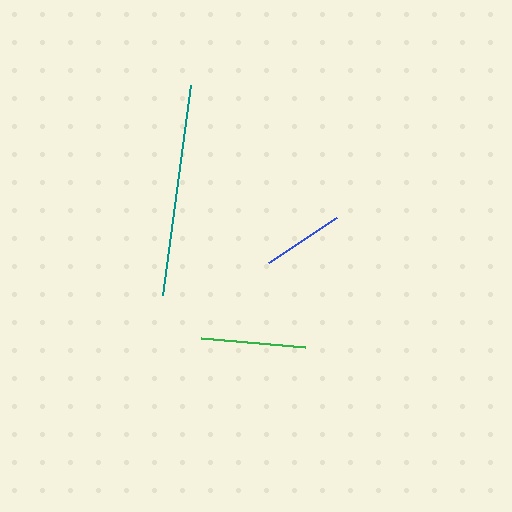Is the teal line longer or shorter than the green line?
The teal line is longer than the green line.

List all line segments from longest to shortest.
From longest to shortest: teal, green, blue.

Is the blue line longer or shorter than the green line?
The green line is longer than the blue line.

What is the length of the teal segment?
The teal segment is approximately 212 pixels long.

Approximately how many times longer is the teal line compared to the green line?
The teal line is approximately 2.0 times the length of the green line.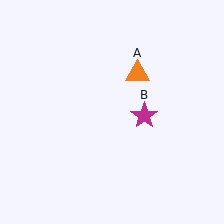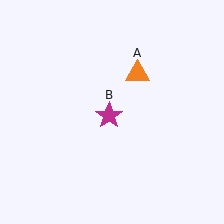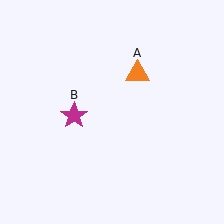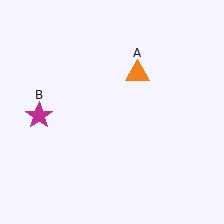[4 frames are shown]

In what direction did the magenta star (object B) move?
The magenta star (object B) moved left.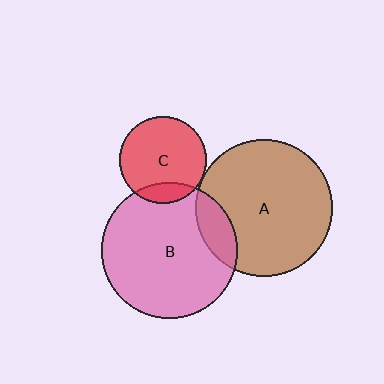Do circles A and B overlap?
Yes.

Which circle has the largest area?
Circle A (brown).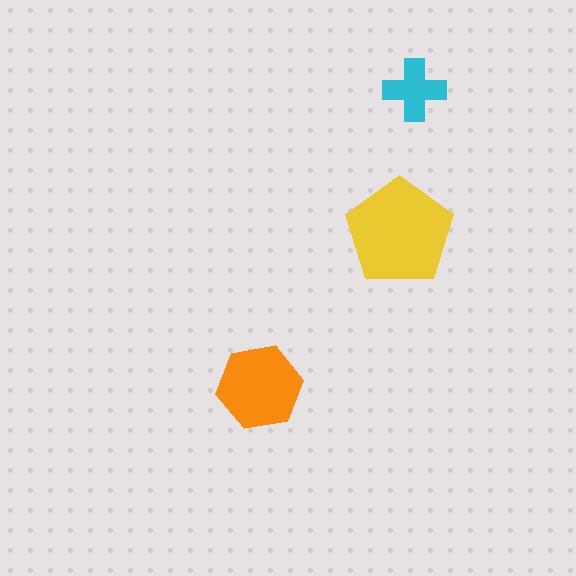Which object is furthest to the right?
The cyan cross is rightmost.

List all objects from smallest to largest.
The cyan cross, the orange hexagon, the yellow pentagon.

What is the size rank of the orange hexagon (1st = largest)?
2nd.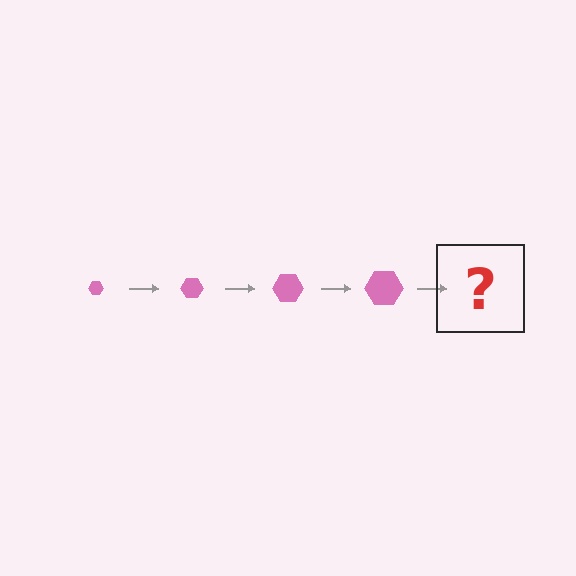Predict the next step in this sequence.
The next step is a pink hexagon, larger than the previous one.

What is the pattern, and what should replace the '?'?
The pattern is that the hexagon gets progressively larger each step. The '?' should be a pink hexagon, larger than the previous one.